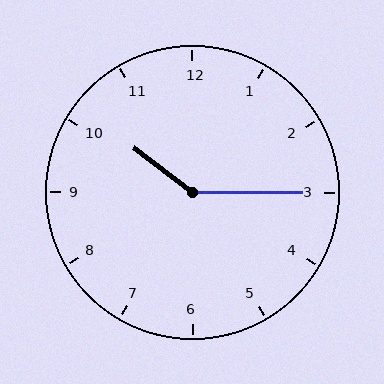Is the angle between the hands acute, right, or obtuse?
It is obtuse.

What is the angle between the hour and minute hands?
Approximately 142 degrees.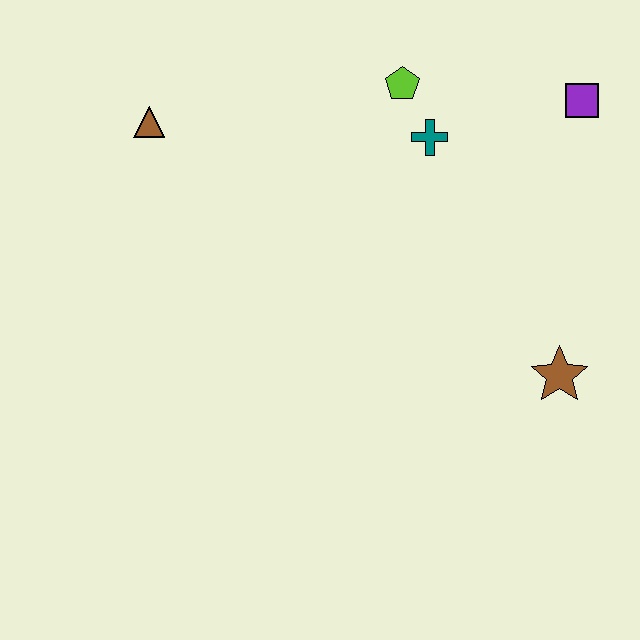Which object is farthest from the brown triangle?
The brown star is farthest from the brown triangle.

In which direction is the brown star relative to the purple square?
The brown star is below the purple square.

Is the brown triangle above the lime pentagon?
No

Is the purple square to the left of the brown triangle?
No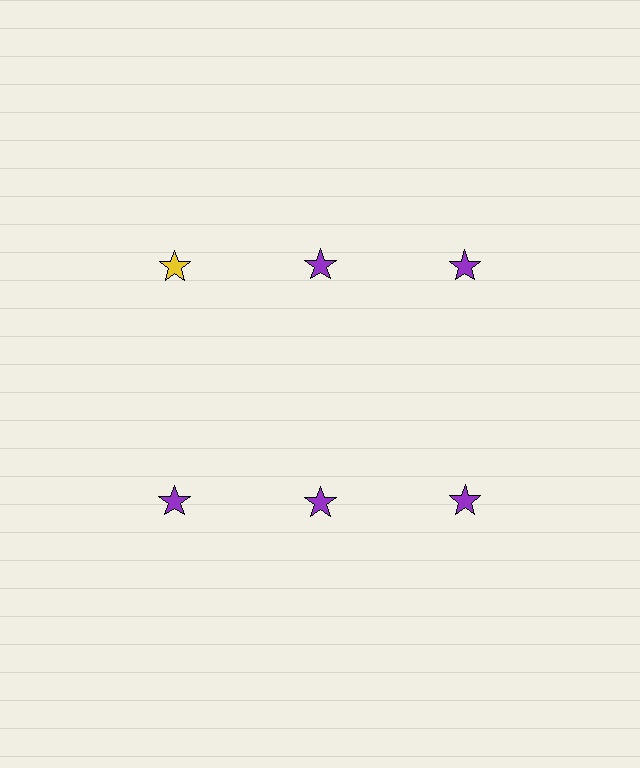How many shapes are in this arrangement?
There are 6 shapes arranged in a grid pattern.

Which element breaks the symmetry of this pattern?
The yellow star in the top row, leftmost column breaks the symmetry. All other shapes are purple stars.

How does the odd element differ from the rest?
It has a different color: yellow instead of purple.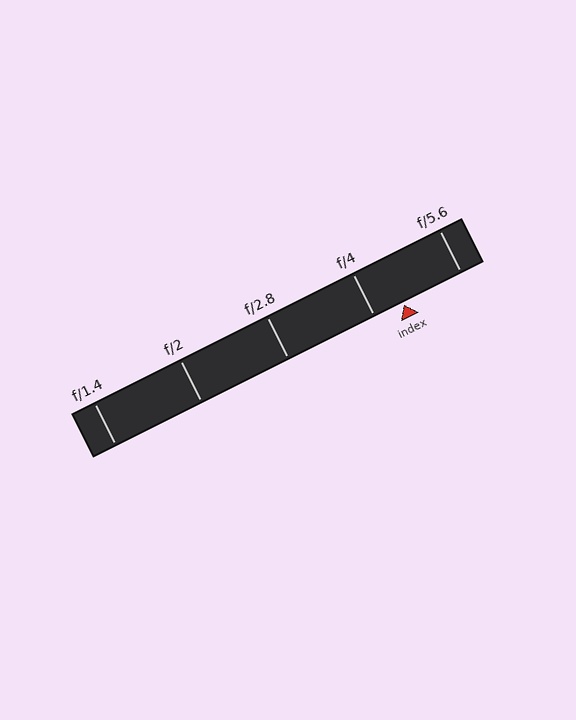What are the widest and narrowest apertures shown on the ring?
The widest aperture shown is f/1.4 and the narrowest is f/5.6.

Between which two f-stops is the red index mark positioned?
The index mark is between f/4 and f/5.6.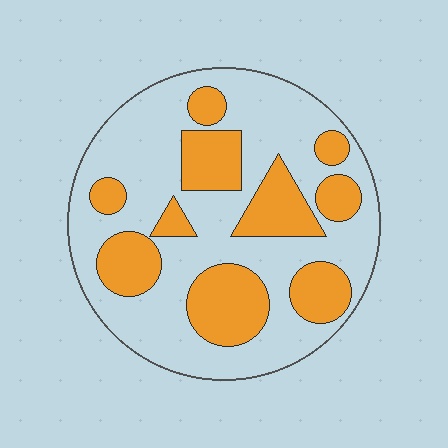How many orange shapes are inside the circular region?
10.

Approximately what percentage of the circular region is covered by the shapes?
Approximately 35%.